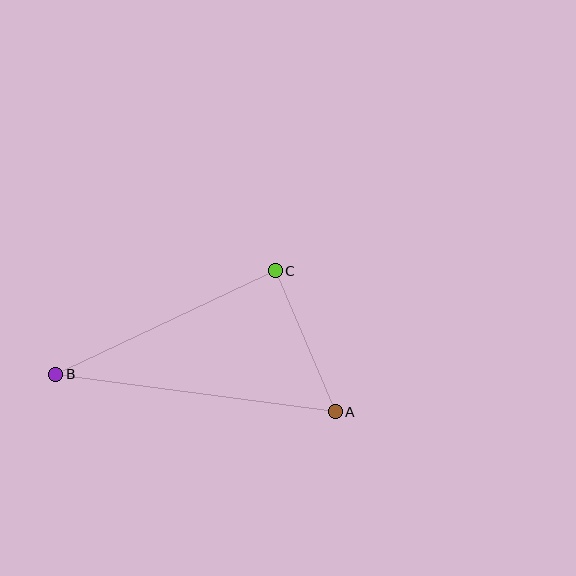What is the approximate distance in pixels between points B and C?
The distance between B and C is approximately 242 pixels.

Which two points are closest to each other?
Points A and C are closest to each other.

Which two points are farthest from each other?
Points A and B are farthest from each other.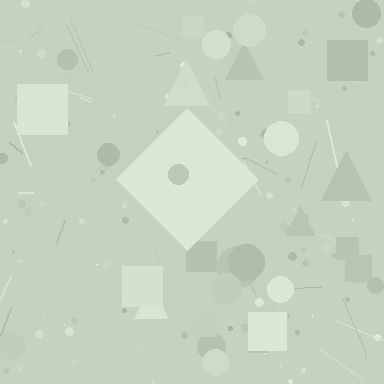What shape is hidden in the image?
A diamond is hidden in the image.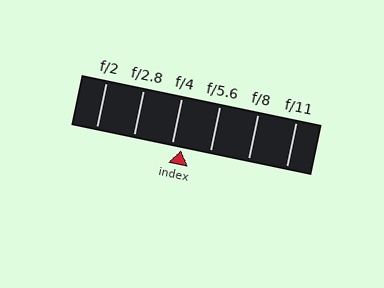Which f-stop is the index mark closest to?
The index mark is closest to f/4.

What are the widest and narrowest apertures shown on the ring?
The widest aperture shown is f/2 and the narrowest is f/11.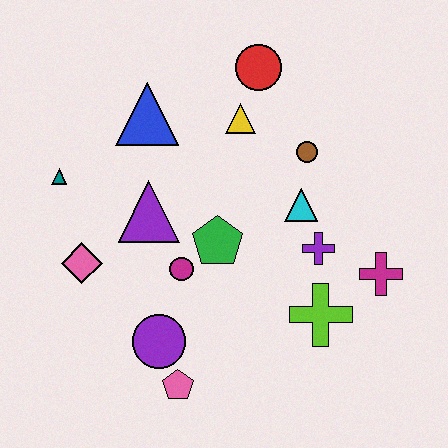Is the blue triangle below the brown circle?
No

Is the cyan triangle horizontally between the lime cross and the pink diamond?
Yes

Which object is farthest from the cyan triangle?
The teal triangle is farthest from the cyan triangle.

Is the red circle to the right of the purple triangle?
Yes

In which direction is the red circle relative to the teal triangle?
The red circle is to the right of the teal triangle.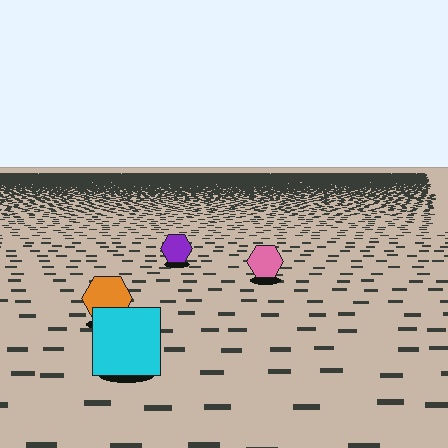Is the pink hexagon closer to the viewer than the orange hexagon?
No. The orange hexagon is closer — you can tell from the texture gradient: the ground texture is coarser near it.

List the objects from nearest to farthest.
From nearest to farthest: the cyan square, the orange hexagon, the pink hexagon, the purple hexagon.